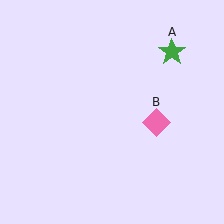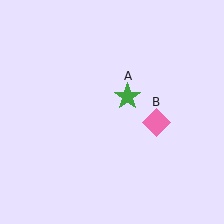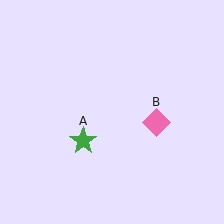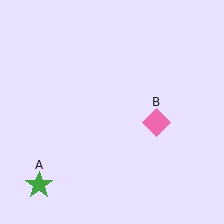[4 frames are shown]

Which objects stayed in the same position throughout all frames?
Pink diamond (object B) remained stationary.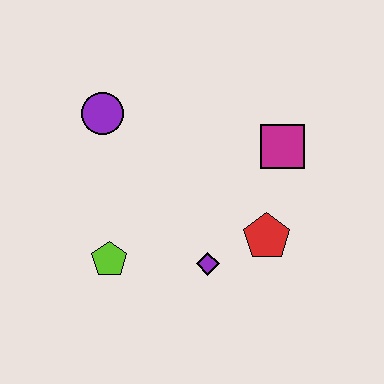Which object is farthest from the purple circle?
The red pentagon is farthest from the purple circle.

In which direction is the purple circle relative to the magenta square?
The purple circle is to the left of the magenta square.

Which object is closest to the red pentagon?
The purple diamond is closest to the red pentagon.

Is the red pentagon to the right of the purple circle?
Yes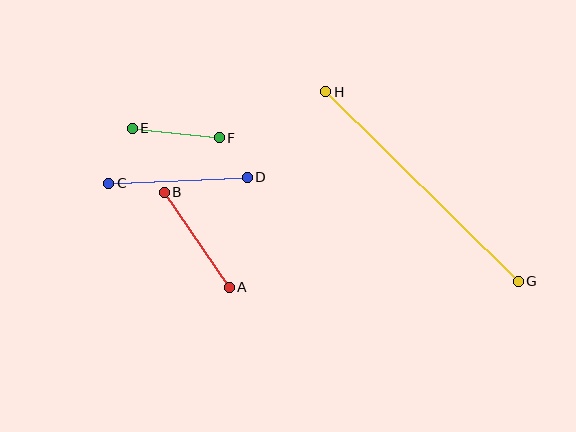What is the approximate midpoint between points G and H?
The midpoint is at approximately (422, 187) pixels.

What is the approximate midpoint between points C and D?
The midpoint is at approximately (178, 180) pixels.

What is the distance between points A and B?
The distance is approximately 115 pixels.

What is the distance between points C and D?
The distance is approximately 139 pixels.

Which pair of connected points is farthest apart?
Points G and H are farthest apart.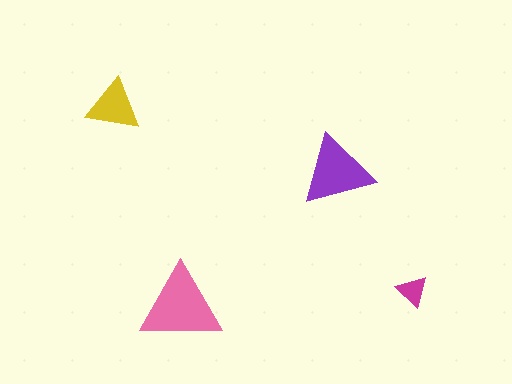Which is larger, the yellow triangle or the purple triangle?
The purple one.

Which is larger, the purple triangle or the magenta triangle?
The purple one.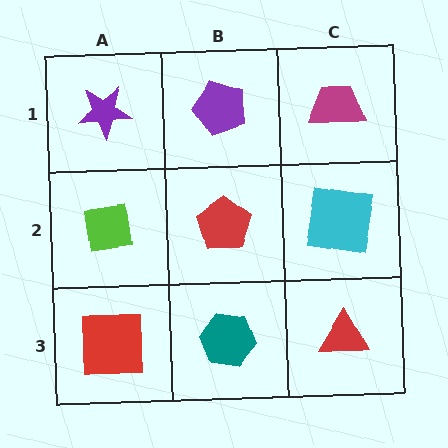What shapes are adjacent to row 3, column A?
A lime square (row 2, column A), a teal hexagon (row 3, column B).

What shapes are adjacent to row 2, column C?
A magenta trapezoid (row 1, column C), a red triangle (row 3, column C), a red pentagon (row 2, column B).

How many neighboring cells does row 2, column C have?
3.